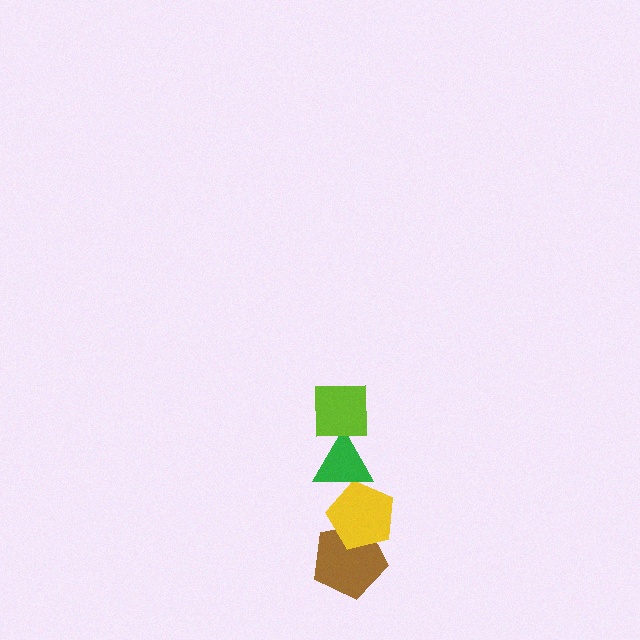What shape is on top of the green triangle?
The lime square is on top of the green triangle.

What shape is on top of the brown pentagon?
The yellow pentagon is on top of the brown pentagon.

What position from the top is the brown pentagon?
The brown pentagon is 4th from the top.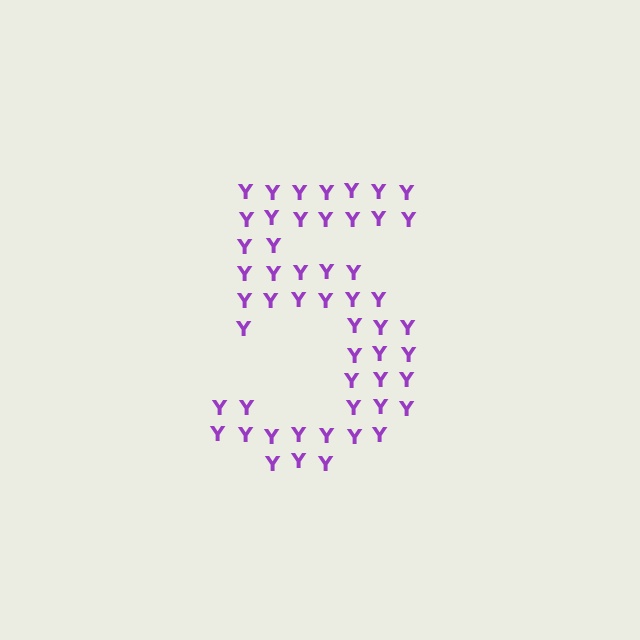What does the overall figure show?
The overall figure shows the digit 5.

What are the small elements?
The small elements are letter Y's.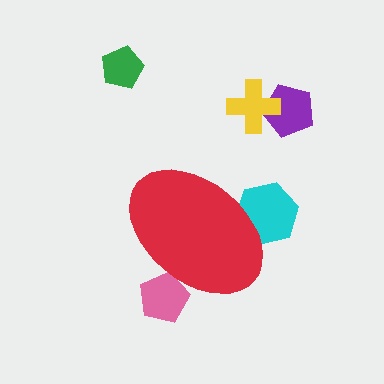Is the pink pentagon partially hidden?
Yes, the pink pentagon is partially hidden behind the red ellipse.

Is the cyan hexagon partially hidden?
Yes, the cyan hexagon is partially hidden behind the red ellipse.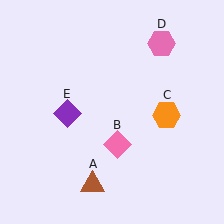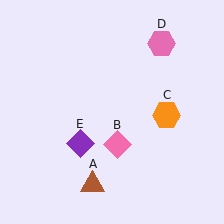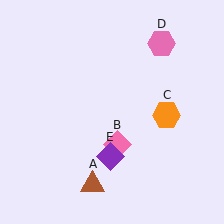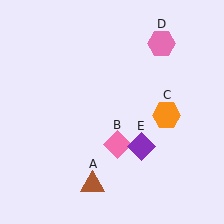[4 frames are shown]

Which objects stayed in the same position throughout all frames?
Brown triangle (object A) and pink diamond (object B) and orange hexagon (object C) and pink hexagon (object D) remained stationary.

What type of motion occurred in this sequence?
The purple diamond (object E) rotated counterclockwise around the center of the scene.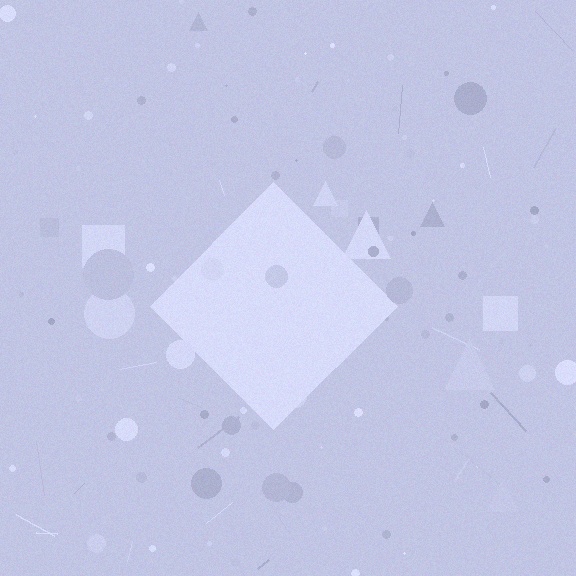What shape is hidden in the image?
A diamond is hidden in the image.